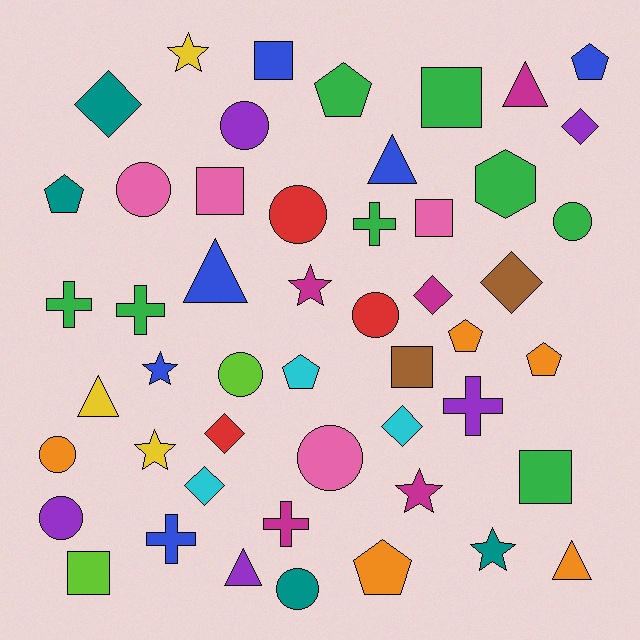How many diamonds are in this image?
There are 7 diamonds.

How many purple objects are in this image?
There are 5 purple objects.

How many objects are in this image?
There are 50 objects.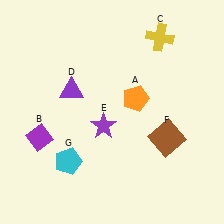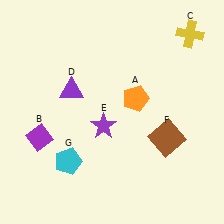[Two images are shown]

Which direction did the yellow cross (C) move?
The yellow cross (C) moved right.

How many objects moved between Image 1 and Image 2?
1 object moved between the two images.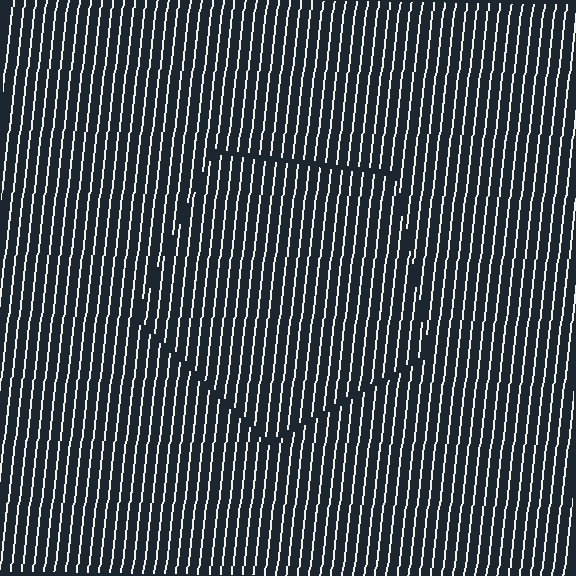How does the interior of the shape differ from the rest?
The interior of the shape contains the same grating, shifted by half a period — the contour is defined by the phase discontinuity where line-ends from the inner and outer gratings abut.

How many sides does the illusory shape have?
5 sides — the line-ends trace a pentagon.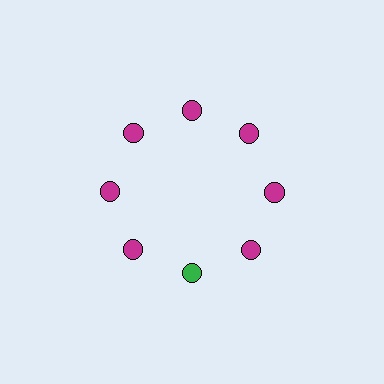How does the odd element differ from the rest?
It has a different color: green instead of magenta.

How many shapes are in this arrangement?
There are 8 shapes arranged in a ring pattern.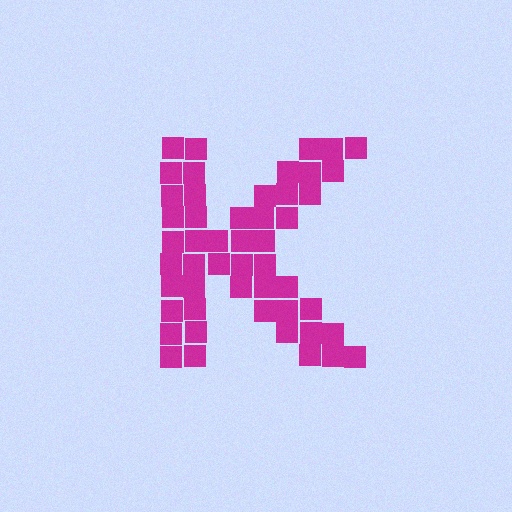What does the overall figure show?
The overall figure shows the letter K.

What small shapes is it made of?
It is made of small squares.